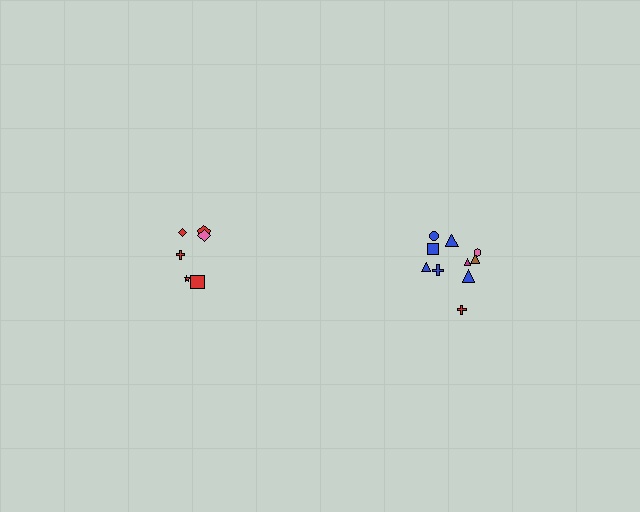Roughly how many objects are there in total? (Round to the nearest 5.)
Roughly 15 objects in total.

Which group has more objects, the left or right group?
The right group.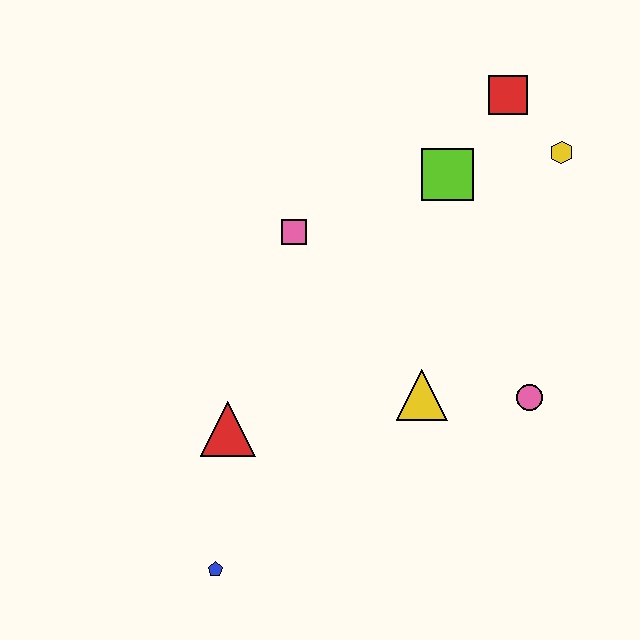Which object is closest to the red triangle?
The blue pentagon is closest to the red triangle.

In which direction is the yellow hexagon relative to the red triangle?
The yellow hexagon is to the right of the red triangle.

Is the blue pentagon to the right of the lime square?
No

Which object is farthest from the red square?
The blue pentagon is farthest from the red square.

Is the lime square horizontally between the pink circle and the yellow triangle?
Yes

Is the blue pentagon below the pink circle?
Yes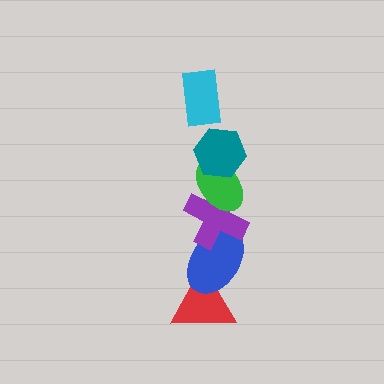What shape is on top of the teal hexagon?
The cyan rectangle is on top of the teal hexagon.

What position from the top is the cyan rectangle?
The cyan rectangle is 1st from the top.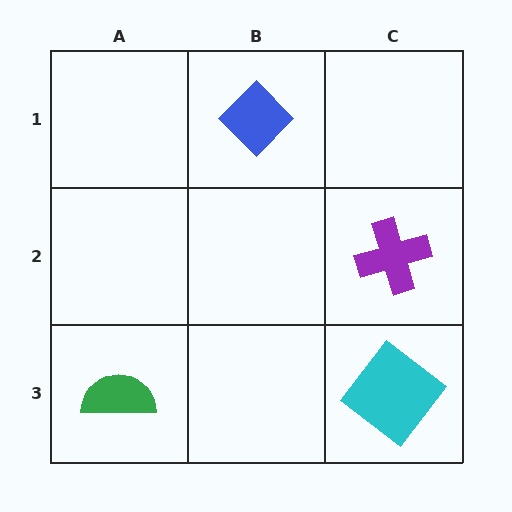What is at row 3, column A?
A green semicircle.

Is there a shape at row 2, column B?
No, that cell is empty.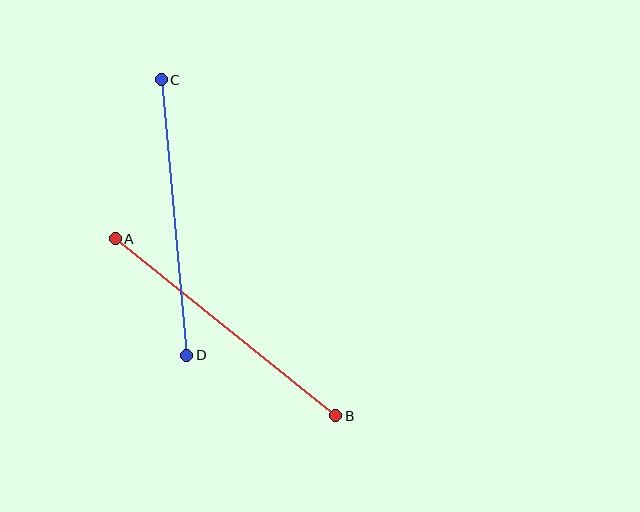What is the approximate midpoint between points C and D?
The midpoint is at approximately (174, 217) pixels.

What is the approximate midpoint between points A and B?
The midpoint is at approximately (226, 327) pixels.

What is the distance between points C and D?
The distance is approximately 277 pixels.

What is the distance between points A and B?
The distance is approximately 283 pixels.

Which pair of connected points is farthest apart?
Points A and B are farthest apart.